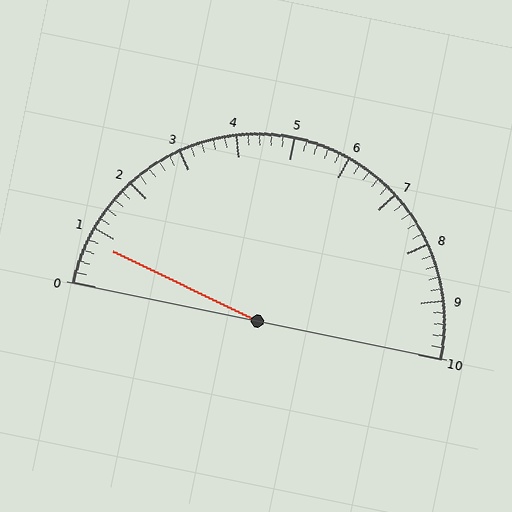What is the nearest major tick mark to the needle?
The nearest major tick mark is 1.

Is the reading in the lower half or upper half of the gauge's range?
The reading is in the lower half of the range (0 to 10).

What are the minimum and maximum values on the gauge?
The gauge ranges from 0 to 10.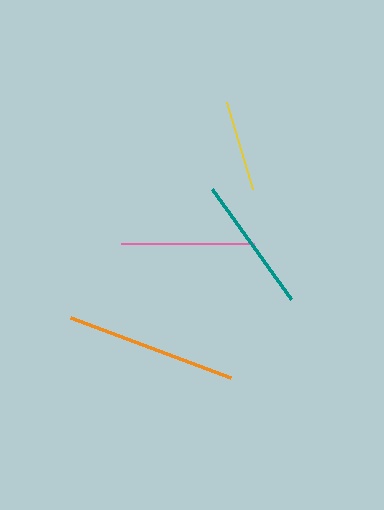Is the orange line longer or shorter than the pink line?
The orange line is longer than the pink line.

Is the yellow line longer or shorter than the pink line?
The pink line is longer than the yellow line.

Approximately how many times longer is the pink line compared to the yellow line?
The pink line is approximately 1.5 times the length of the yellow line.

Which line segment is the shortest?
The yellow line is the shortest at approximately 91 pixels.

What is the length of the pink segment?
The pink segment is approximately 133 pixels long.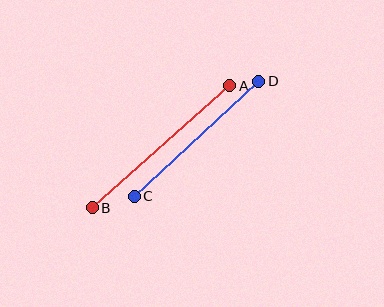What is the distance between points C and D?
The distance is approximately 169 pixels.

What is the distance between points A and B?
The distance is approximately 184 pixels.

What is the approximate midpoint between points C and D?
The midpoint is at approximately (197, 139) pixels.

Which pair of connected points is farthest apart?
Points A and B are farthest apart.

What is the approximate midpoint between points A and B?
The midpoint is at approximately (161, 147) pixels.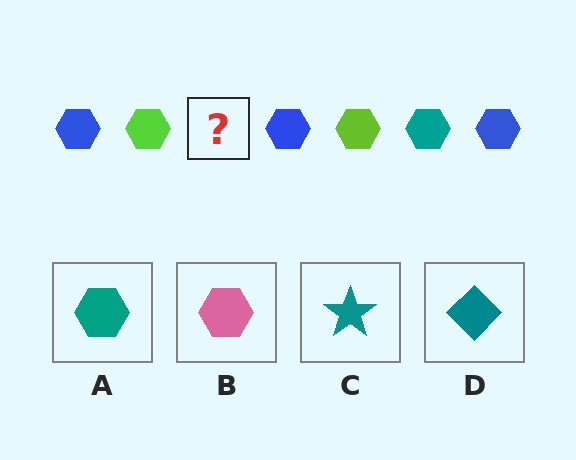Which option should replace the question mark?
Option A.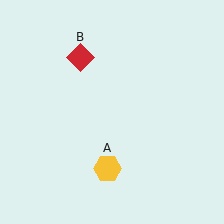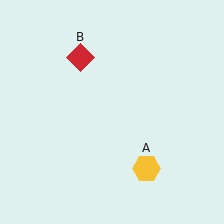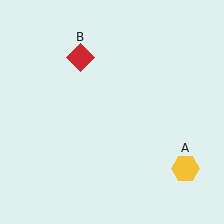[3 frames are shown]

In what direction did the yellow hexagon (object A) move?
The yellow hexagon (object A) moved right.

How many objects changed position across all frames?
1 object changed position: yellow hexagon (object A).